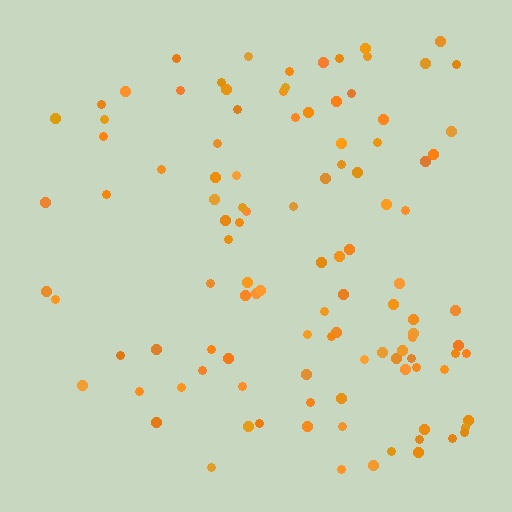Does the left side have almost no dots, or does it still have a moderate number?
Still a moderate number, just noticeably fewer than the right.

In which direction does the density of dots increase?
From left to right, with the right side densest.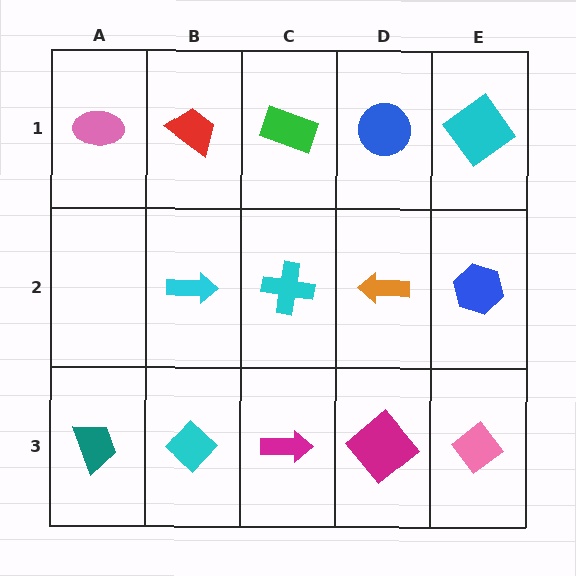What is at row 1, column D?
A blue circle.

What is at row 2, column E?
A blue hexagon.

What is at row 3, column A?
A teal trapezoid.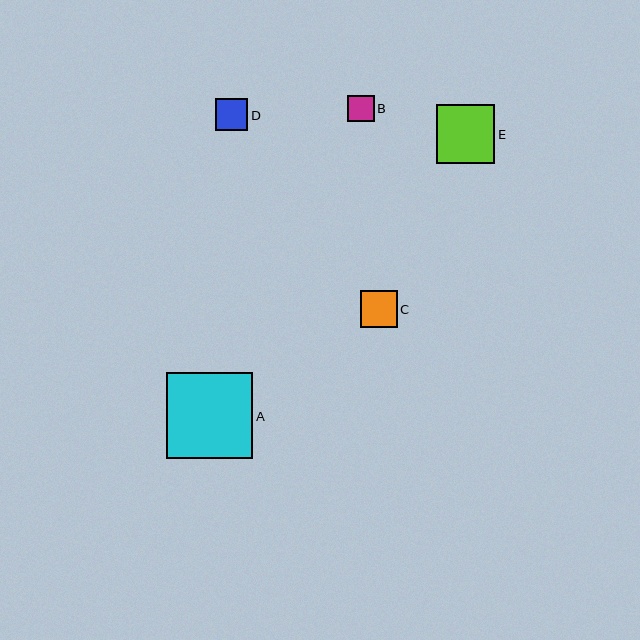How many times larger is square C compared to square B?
Square C is approximately 1.4 times the size of square B.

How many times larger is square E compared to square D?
Square E is approximately 1.8 times the size of square D.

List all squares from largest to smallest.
From largest to smallest: A, E, C, D, B.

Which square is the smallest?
Square B is the smallest with a size of approximately 26 pixels.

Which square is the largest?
Square A is the largest with a size of approximately 86 pixels.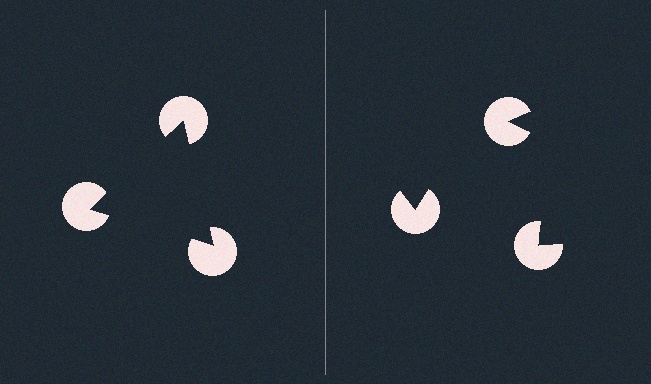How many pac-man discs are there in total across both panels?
6 — 3 on each side.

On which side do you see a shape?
An illusory triangle appears on the left side. On the right side the wedge cuts are rotated, so no coherent shape forms.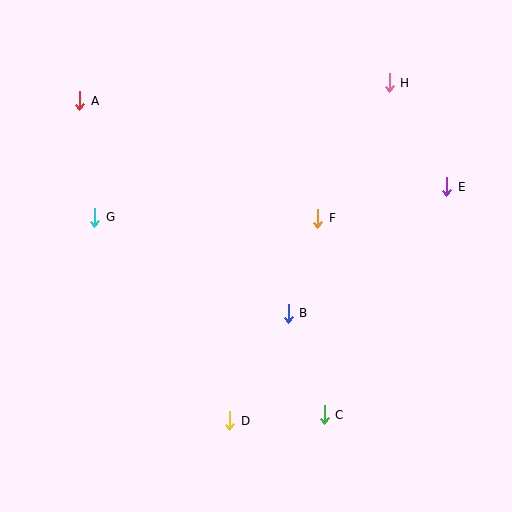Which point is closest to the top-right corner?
Point H is closest to the top-right corner.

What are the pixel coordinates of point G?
Point G is at (95, 217).